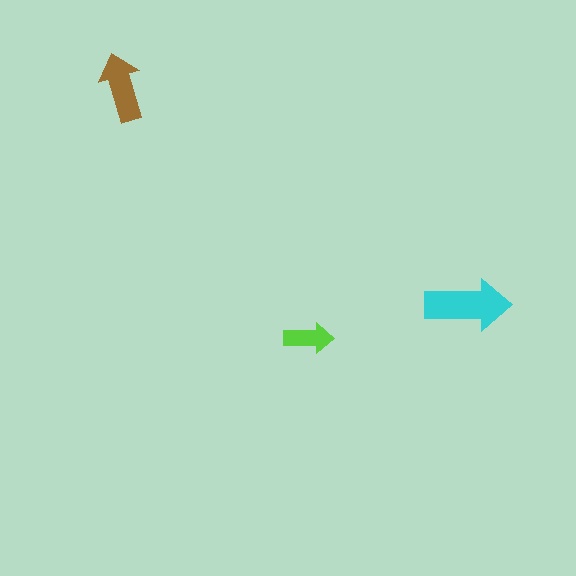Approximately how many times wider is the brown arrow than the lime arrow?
About 1.5 times wider.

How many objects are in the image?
There are 3 objects in the image.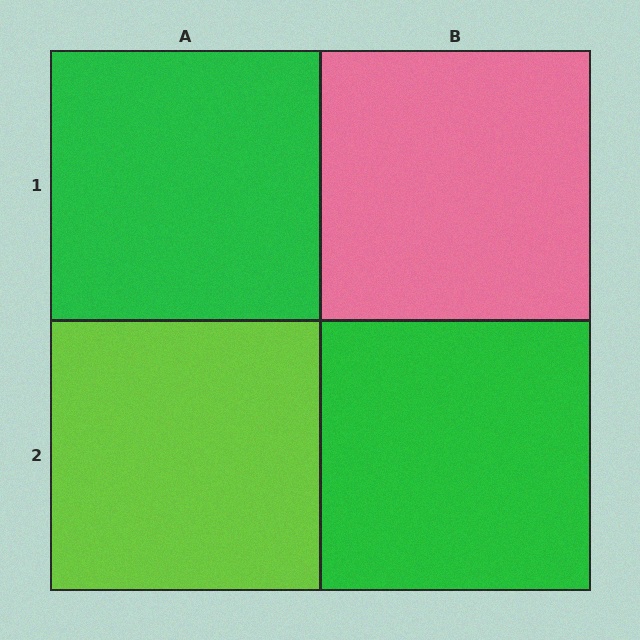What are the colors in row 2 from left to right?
Lime, green.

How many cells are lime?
1 cell is lime.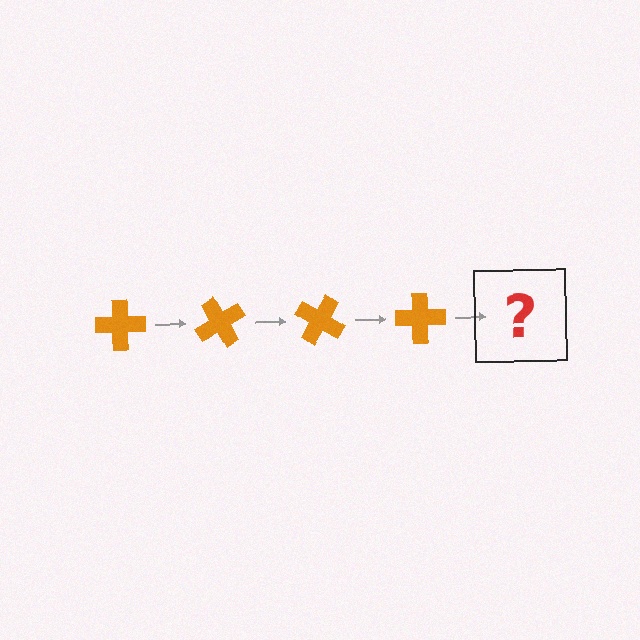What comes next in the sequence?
The next element should be an orange cross rotated 240 degrees.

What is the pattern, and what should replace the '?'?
The pattern is that the cross rotates 60 degrees each step. The '?' should be an orange cross rotated 240 degrees.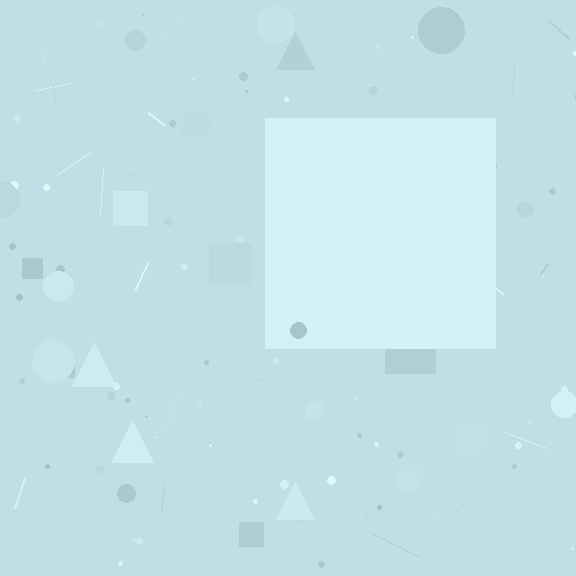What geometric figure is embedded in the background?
A square is embedded in the background.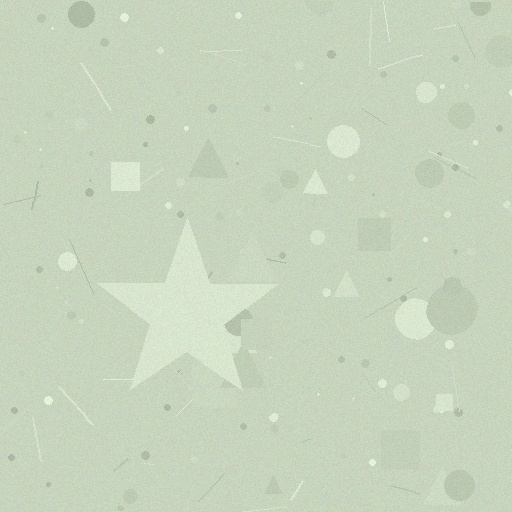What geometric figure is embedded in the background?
A star is embedded in the background.